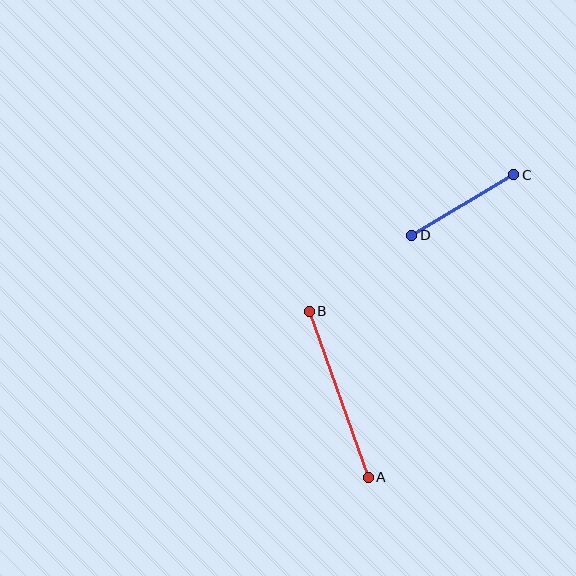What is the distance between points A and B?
The distance is approximately 176 pixels.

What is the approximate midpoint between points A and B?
The midpoint is at approximately (339, 394) pixels.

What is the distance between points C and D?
The distance is approximately 119 pixels.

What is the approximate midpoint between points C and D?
The midpoint is at approximately (463, 205) pixels.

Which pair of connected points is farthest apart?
Points A and B are farthest apart.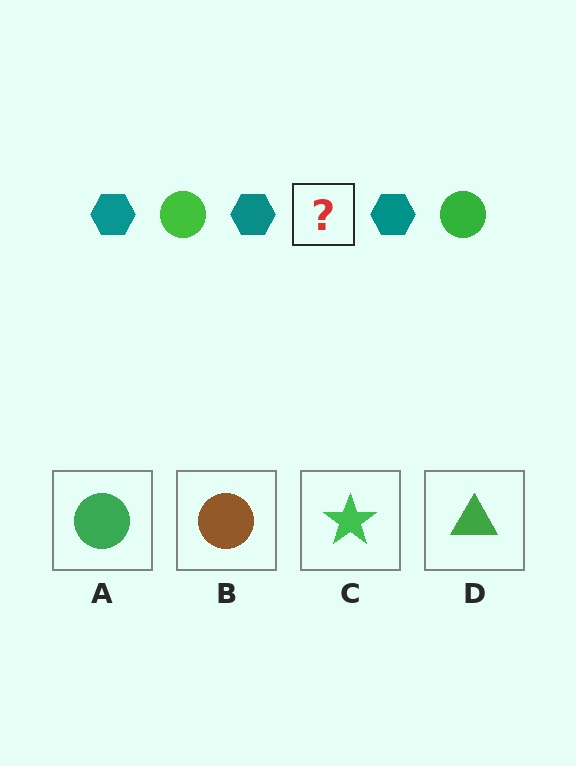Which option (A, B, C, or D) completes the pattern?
A.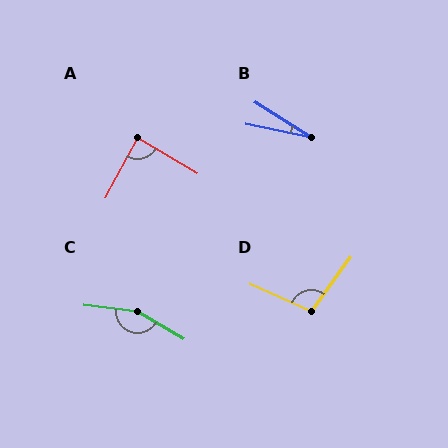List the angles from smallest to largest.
B (20°), A (87°), D (101°), C (156°).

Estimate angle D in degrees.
Approximately 101 degrees.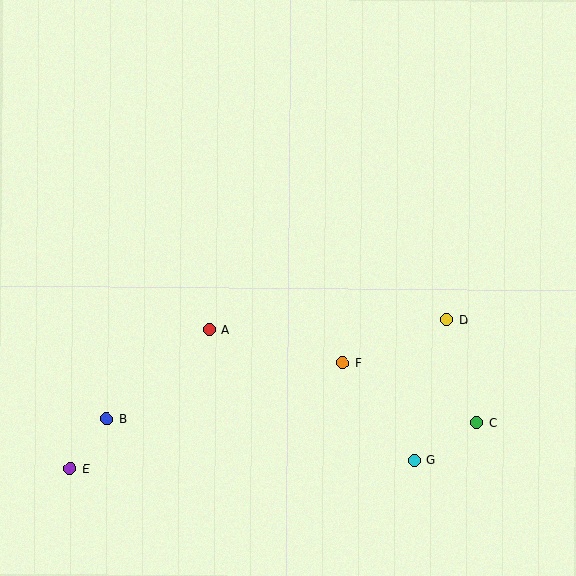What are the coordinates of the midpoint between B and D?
The midpoint between B and D is at (277, 370).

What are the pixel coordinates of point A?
Point A is at (209, 330).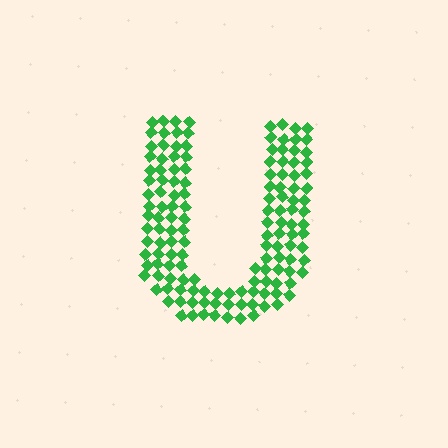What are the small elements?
The small elements are diamonds.